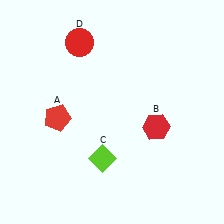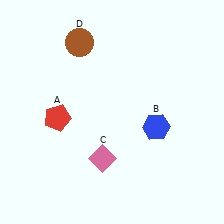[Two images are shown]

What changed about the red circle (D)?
In Image 1, D is red. In Image 2, it changed to brown.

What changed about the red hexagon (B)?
In Image 1, B is red. In Image 2, it changed to blue.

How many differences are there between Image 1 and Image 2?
There are 3 differences between the two images.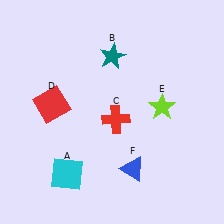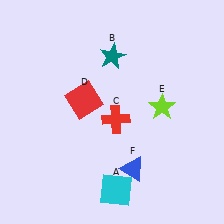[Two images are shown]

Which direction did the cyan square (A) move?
The cyan square (A) moved right.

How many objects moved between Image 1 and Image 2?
2 objects moved between the two images.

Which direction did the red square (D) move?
The red square (D) moved right.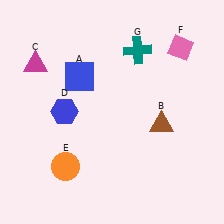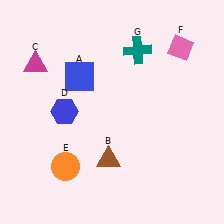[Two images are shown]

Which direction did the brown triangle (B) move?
The brown triangle (B) moved left.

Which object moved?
The brown triangle (B) moved left.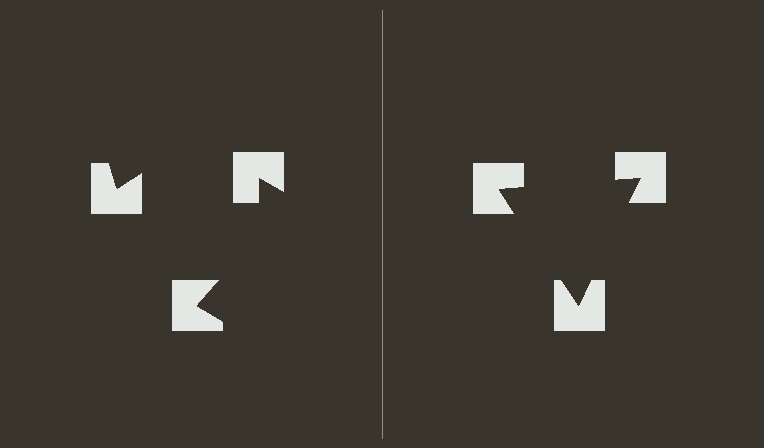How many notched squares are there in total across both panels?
6 — 3 on each side.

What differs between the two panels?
The notched squares are positioned identically on both sides; only the wedge orientations differ. On the right they align to a triangle; on the left they are misaligned.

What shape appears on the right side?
An illusory triangle.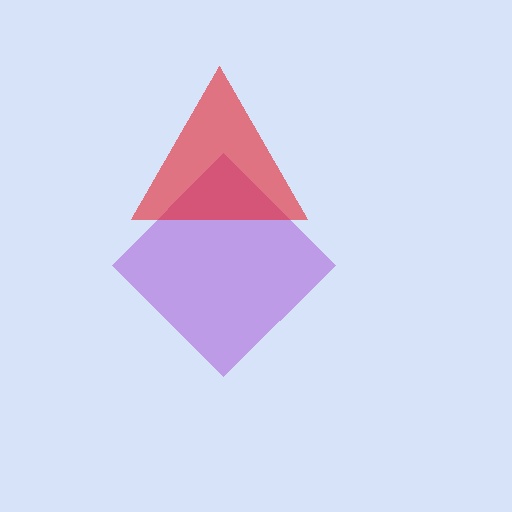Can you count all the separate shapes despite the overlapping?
Yes, there are 2 separate shapes.